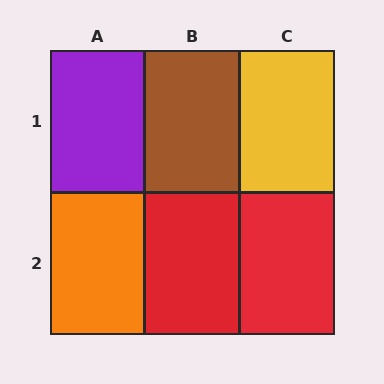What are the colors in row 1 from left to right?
Purple, brown, yellow.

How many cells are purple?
1 cell is purple.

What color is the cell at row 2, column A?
Orange.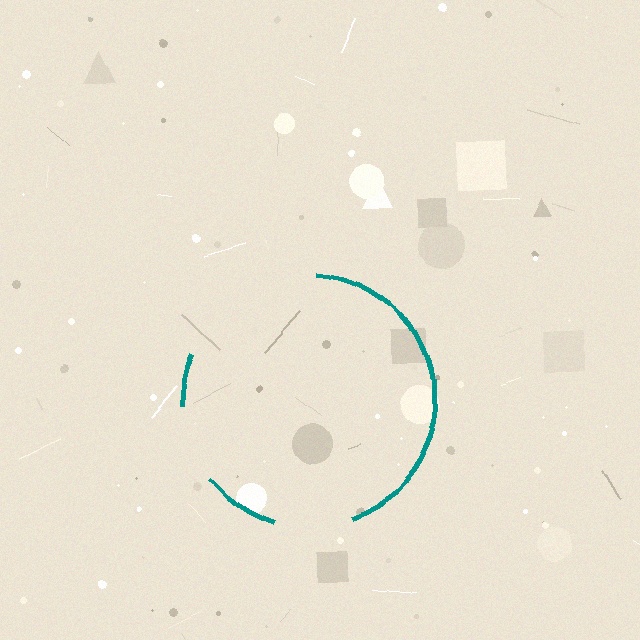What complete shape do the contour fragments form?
The contour fragments form a circle.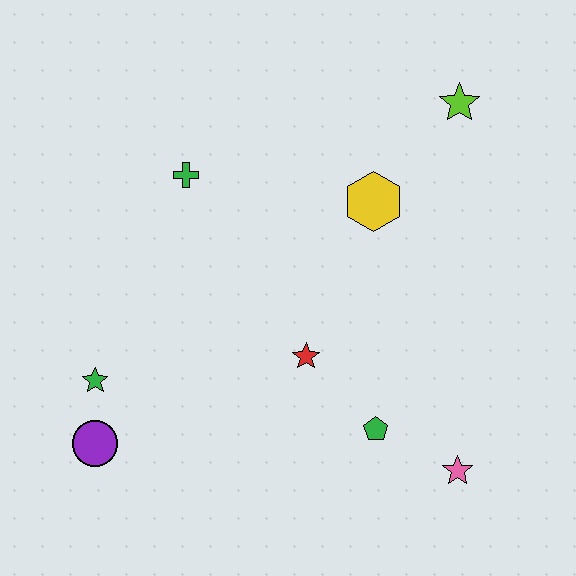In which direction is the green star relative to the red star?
The green star is to the left of the red star.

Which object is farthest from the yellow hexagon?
The purple circle is farthest from the yellow hexagon.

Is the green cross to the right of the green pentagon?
No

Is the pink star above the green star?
No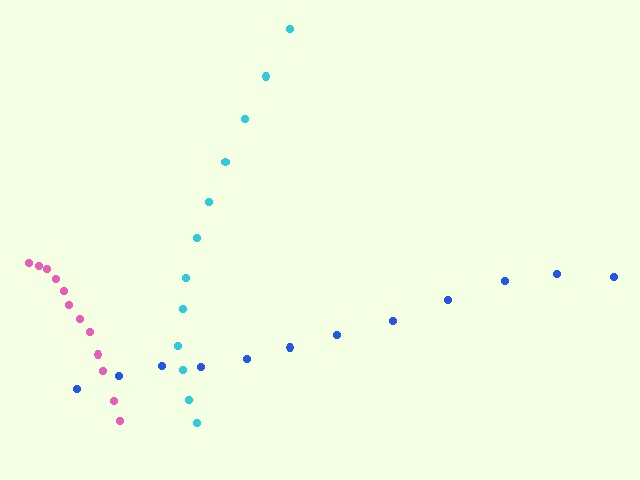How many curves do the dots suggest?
There are 3 distinct paths.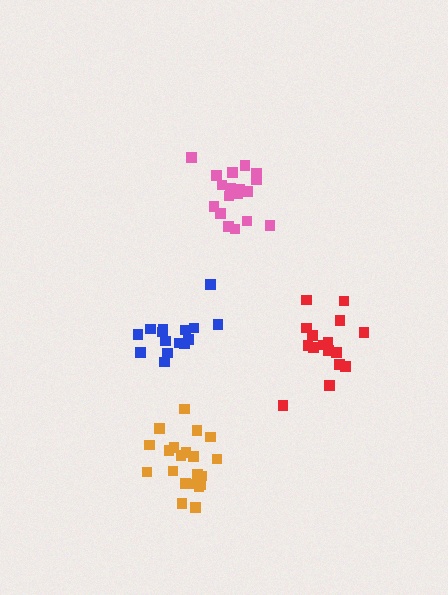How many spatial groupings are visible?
There are 4 spatial groupings.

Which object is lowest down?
The orange cluster is bottommost.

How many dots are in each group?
Group 1: 16 dots, Group 2: 21 dots, Group 3: 15 dots, Group 4: 19 dots (71 total).